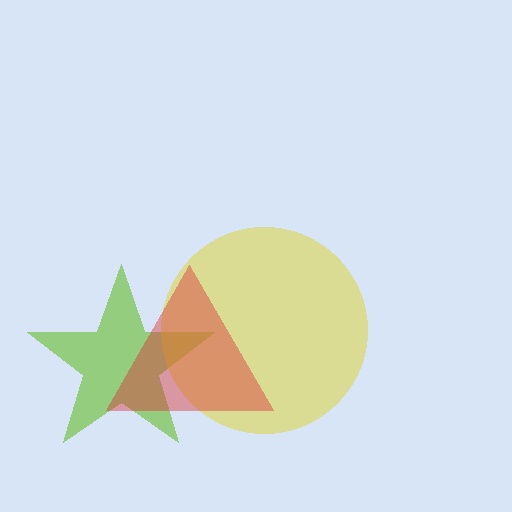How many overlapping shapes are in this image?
There are 3 overlapping shapes in the image.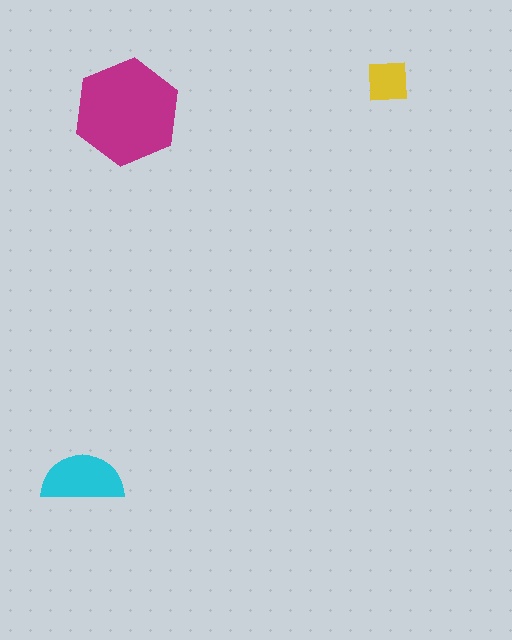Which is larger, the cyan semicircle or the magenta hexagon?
The magenta hexagon.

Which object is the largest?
The magenta hexagon.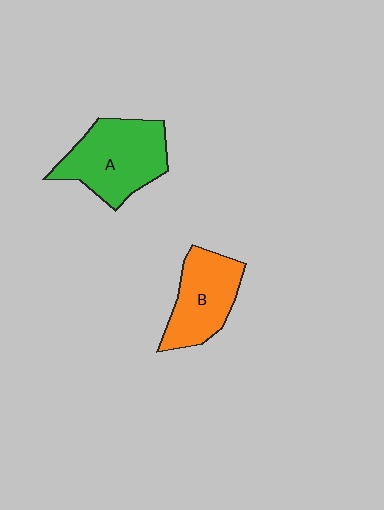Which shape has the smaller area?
Shape B (orange).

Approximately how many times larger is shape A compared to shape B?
Approximately 1.3 times.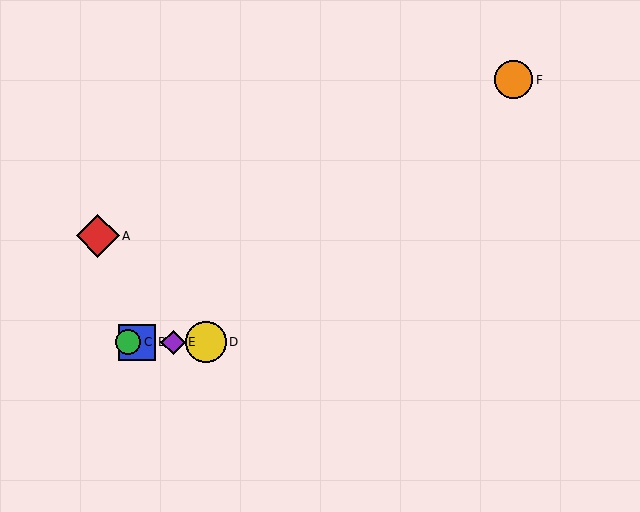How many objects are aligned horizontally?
4 objects (B, C, D, E) are aligned horizontally.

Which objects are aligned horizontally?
Objects B, C, D, E are aligned horizontally.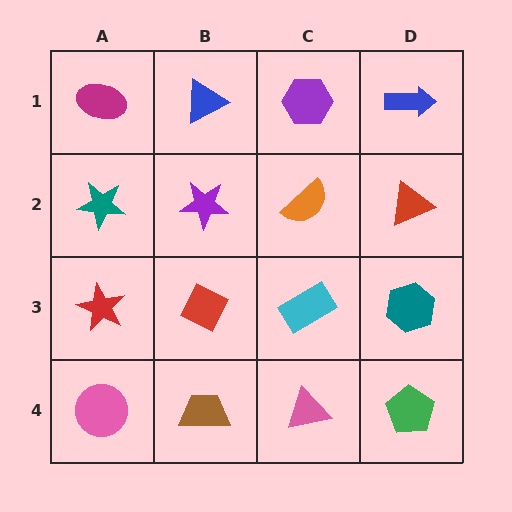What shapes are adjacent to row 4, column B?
A red diamond (row 3, column B), a pink circle (row 4, column A), a pink triangle (row 4, column C).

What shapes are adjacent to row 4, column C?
A cyan rectangle (row 3, column C), a brown trapezoid (row 4, column B), a green pentagon (row 4, column D).